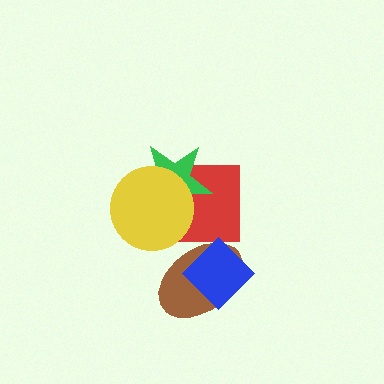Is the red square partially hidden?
Yes, it is partially covered by another shape.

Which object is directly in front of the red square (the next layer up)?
The green star is directly in front of the red square.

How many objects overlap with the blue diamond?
1 object overlaps with the blue diamond.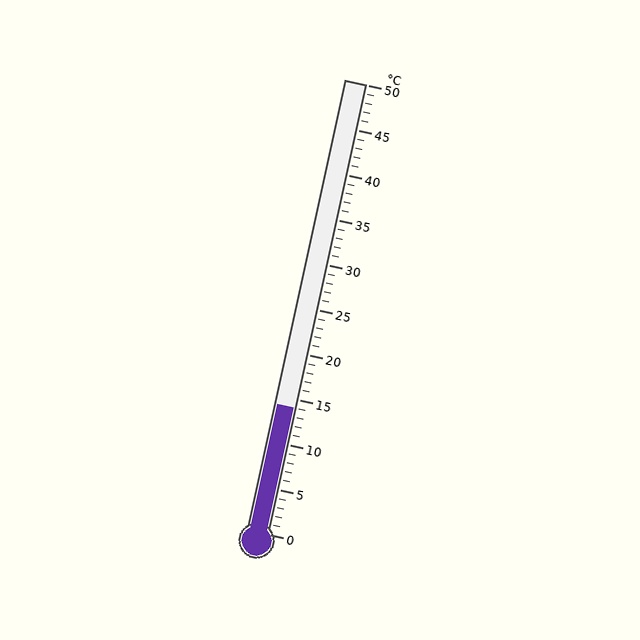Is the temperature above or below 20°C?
The temperature is below 20°C.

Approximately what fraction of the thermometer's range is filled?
The thermometer is filled to approximately 30% of its range.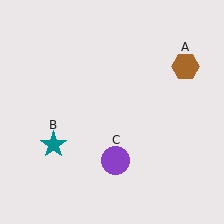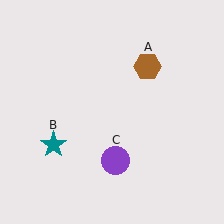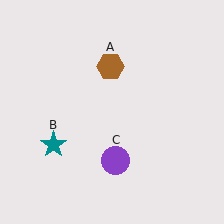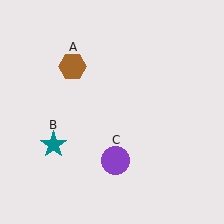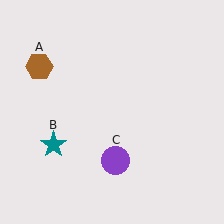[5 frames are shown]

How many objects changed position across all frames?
1 object changed position: brown hexagon (object A).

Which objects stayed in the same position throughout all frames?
Teal star (object B) and purple circle (object C) remained stationary.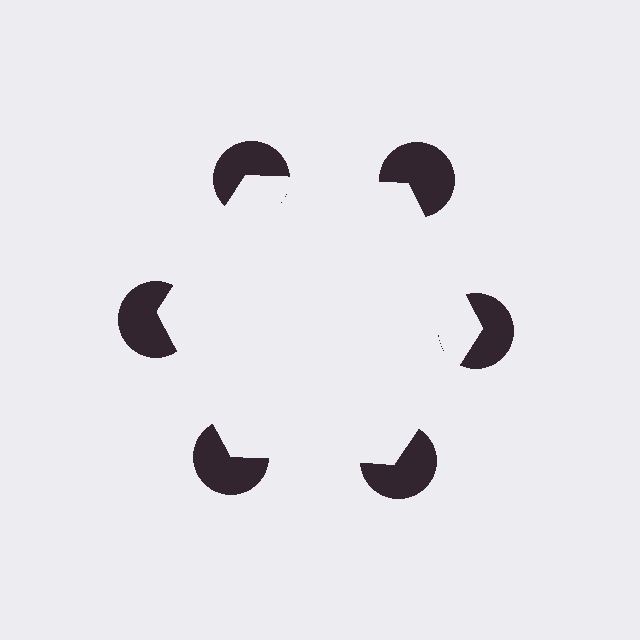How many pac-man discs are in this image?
There are 6 — one at each vertex of the illusory hexagon.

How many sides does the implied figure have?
6 sides.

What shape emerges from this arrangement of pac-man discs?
An illusory hexagon — its edges are inferred from the aligned wedge cuts in the pac-man discs, not physically drawn.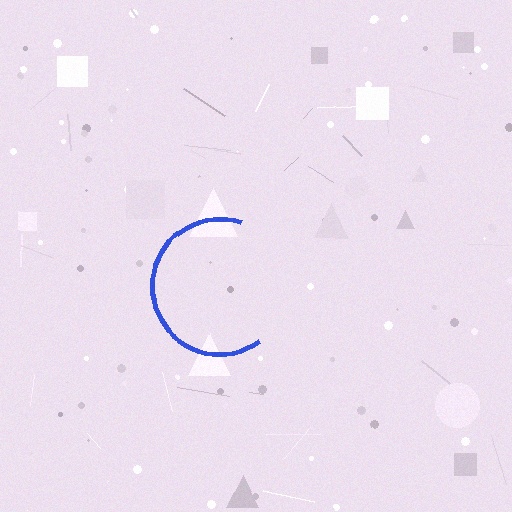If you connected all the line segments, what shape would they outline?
They would outline a circle.